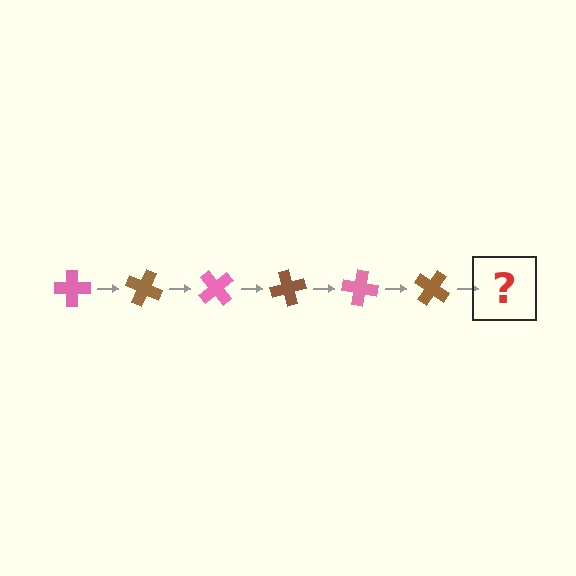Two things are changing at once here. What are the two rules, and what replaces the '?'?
The two rules are that it rotates 25 degrees each step and the color cycles through pink and brown. The '?' should be a pink cross, rotated 150 degrees from the start.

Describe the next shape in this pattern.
It should be a pink cross, rotated 150 degrees from the start.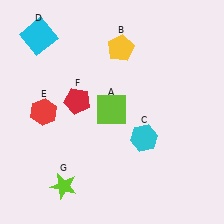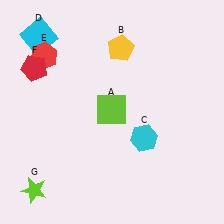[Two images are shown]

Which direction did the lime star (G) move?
The lime star (G) moved left.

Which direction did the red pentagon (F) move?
The red pentagon (F) moved left.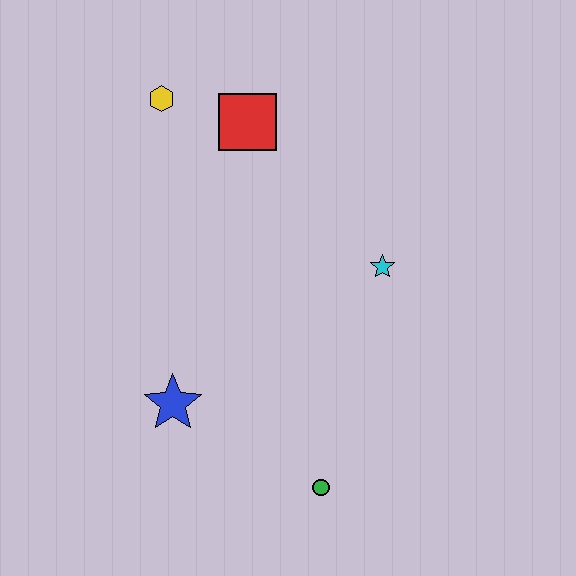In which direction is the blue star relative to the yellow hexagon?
The blue star is below the yellow hexagon.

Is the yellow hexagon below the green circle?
No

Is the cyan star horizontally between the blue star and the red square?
No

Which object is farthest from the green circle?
The yellow hexagon is farthest from the green circle.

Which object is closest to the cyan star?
The red square is closest to the cyan star.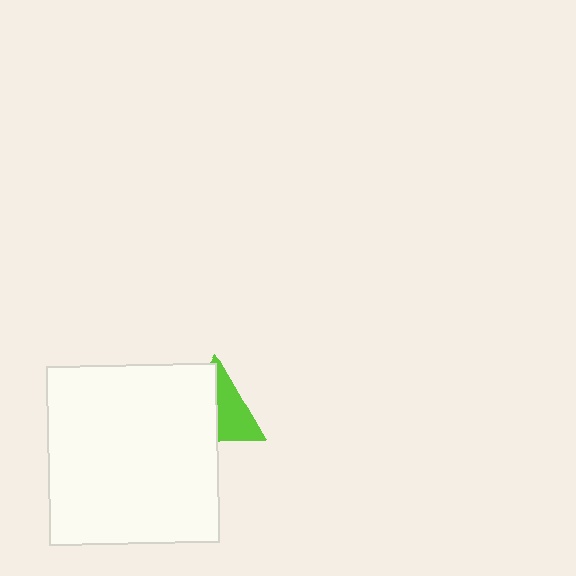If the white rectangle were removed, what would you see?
You would see the complete lime triangle.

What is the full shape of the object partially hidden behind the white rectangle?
The partially hidden object is a lime triangle.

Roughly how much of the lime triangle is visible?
About half of it is visible (roughly 47%).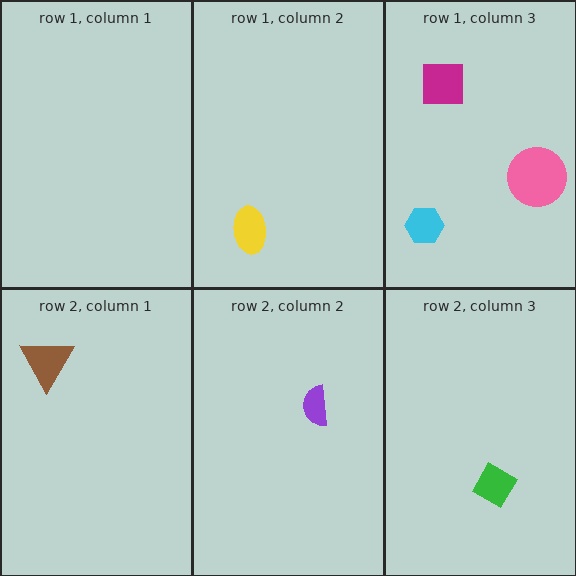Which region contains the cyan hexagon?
The row 1, column 3 region.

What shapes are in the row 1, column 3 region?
The pink circle, the cyan hexagon, the magenta square.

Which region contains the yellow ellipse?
The row 1, column 2 region.